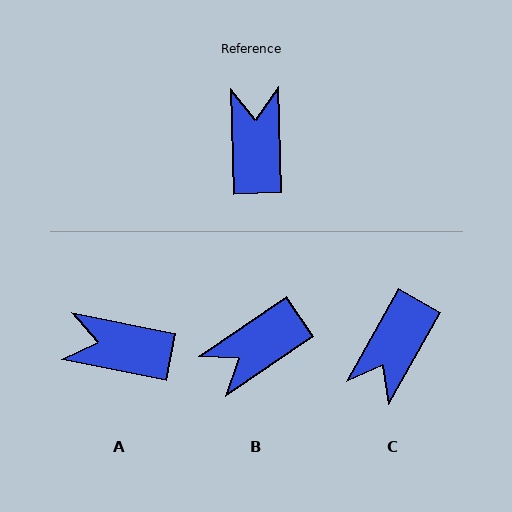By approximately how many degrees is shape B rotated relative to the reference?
Approximately 122 degrees counter-clockwise.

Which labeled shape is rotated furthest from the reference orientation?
C, about 149 degrees away.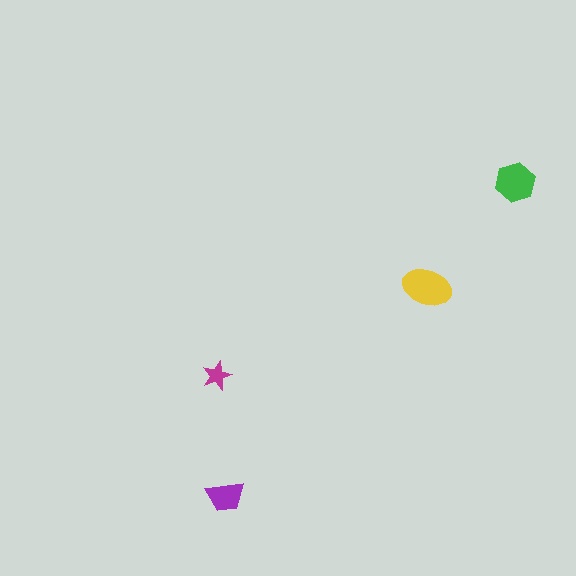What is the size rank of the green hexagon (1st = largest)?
2nd.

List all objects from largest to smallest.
The yellow ellipse, the green hexagon, the purple trapezoid, the magenta star.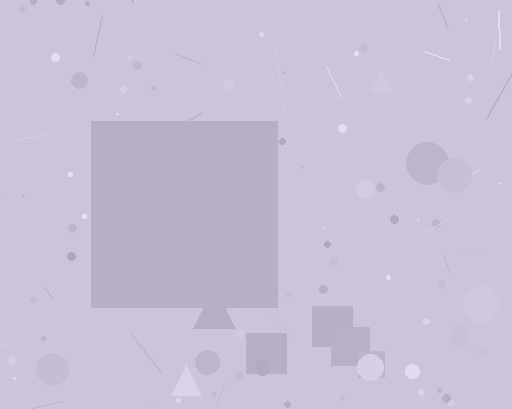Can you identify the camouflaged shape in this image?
The camouflaged shape is a square.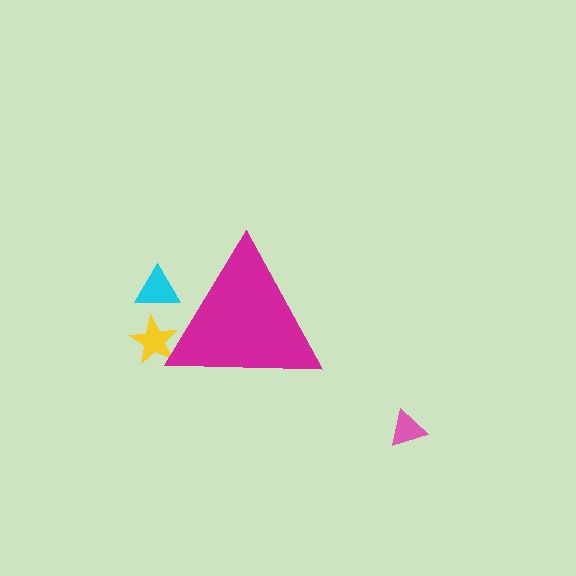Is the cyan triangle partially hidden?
Yes, the cyan triangle is partially hidden behind the magenta triangle.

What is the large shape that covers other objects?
A magenta triangle.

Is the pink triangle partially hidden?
No, the pink triangle is fully visible.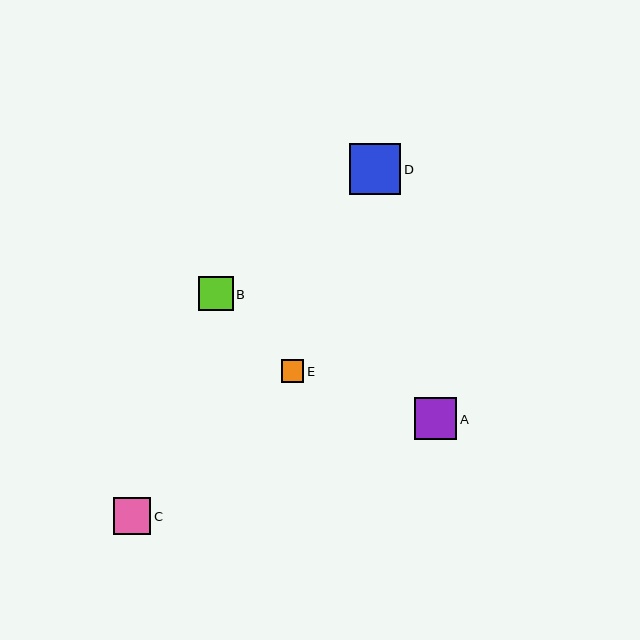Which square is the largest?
Square D is the largest with a size of approximately 51 pixels.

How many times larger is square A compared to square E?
Square A is approximately 1.9 times the size of square E.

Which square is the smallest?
Square E is the smallest with a size of approximately 23 pixels.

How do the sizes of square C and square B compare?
Square C and square B are approximately the same size.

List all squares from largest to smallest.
From largest to smallest: D, A, C, B, E.